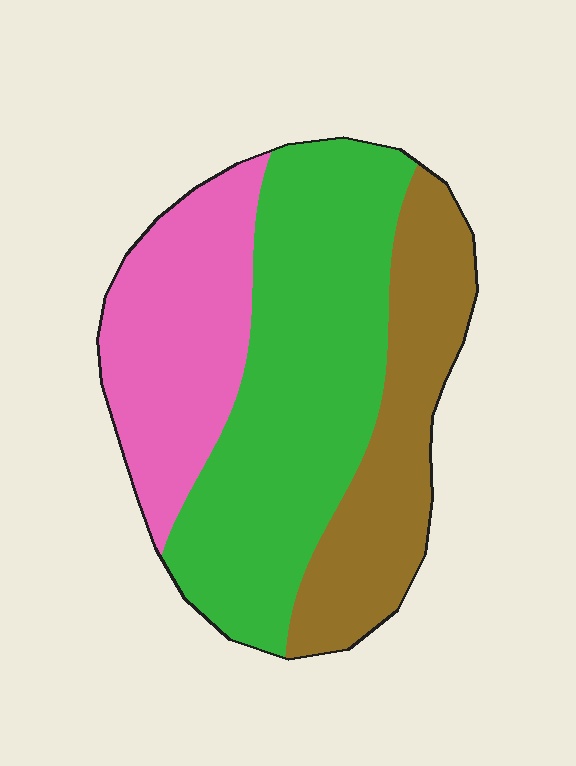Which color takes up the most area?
Green, at roughly 45%.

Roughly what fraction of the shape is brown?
Brown covers around 25% of the shape.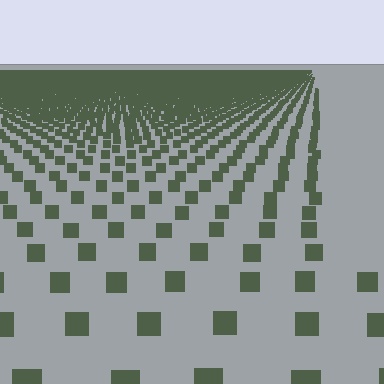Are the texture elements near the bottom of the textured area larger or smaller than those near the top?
Larger. Near the bottom, elements are closer to the viewer and appear at a bigger on-screen size.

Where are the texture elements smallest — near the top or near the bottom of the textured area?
Near the top.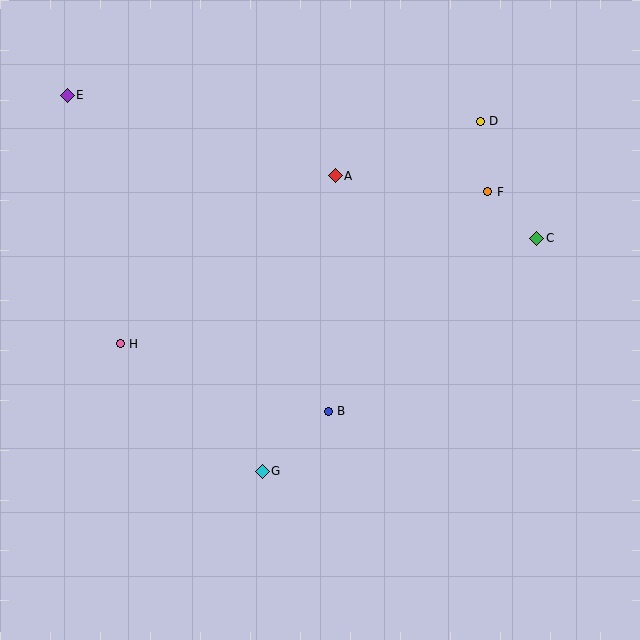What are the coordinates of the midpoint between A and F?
The midpoint between A and F is at (411, 184).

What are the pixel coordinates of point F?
Point F is at (488, 192).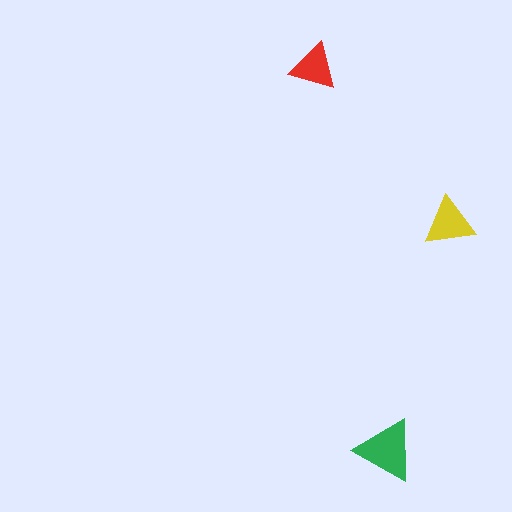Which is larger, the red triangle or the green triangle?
The green one.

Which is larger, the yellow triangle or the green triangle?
The green one.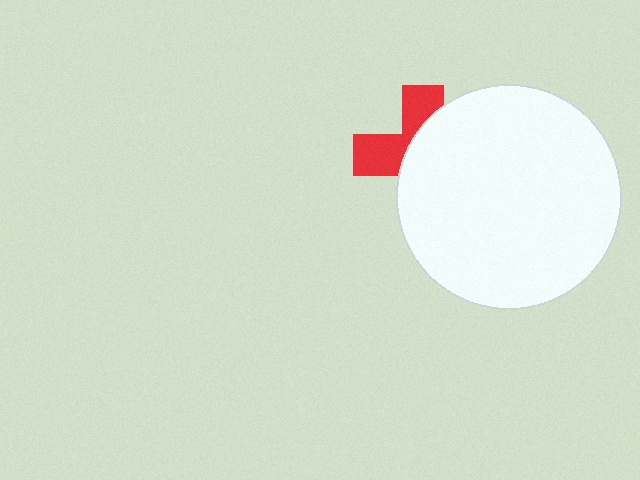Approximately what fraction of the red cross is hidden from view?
Roughly 63% of the red cross is hidden behind the white circle.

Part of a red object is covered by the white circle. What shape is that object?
It is a cross.